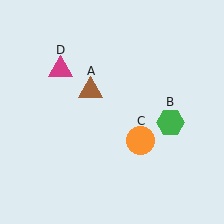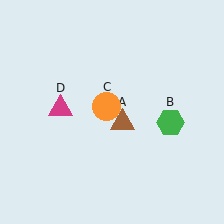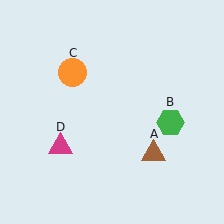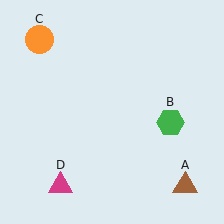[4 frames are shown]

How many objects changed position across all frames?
3 objects changed position: brown triangle (object A), orange circle (object C), magenta triangle (object D).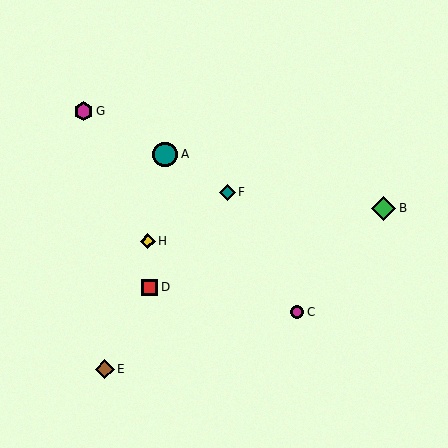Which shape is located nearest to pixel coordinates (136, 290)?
The red square (labeled D) at (150, 287) is nearest to that location.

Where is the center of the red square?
The center of the red square is at (150, 287).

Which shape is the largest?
The teal circle (labeled A) is the largest.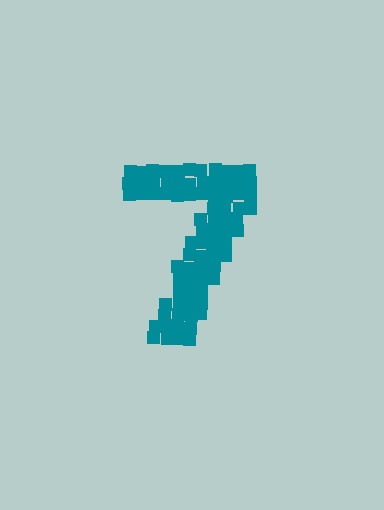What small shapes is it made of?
It is made of small squares.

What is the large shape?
The large shape is the digit 7.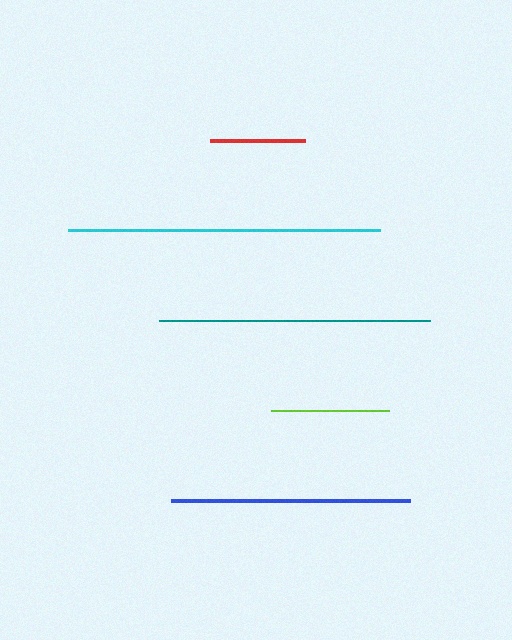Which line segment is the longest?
The cyan line is the longest at approximately 311 pixels.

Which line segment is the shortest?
The red line is the shortest at approximately 95 pixels.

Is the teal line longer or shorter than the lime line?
The teal line is longer than the lime line.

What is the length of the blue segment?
The blue segment is approximately 239 pixels long.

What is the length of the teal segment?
The teal segment is approximately 271 pixels long.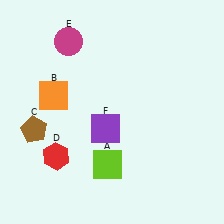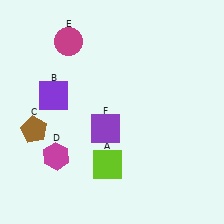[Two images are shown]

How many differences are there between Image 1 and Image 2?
There are 2 differences between the two images.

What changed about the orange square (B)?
In Image 1, B is orange. In Image 2, it changed to purple.